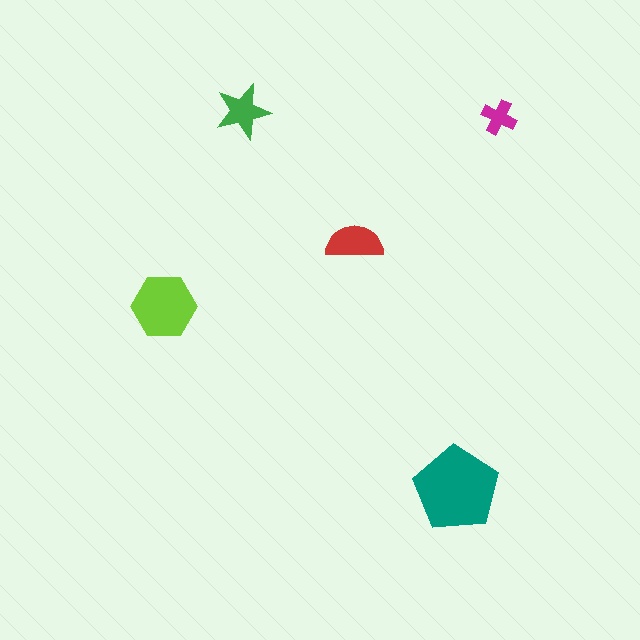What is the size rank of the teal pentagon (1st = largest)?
1st.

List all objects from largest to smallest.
The teal pentagon, the lime hexagon, the red semicircle, the green star, the magenta cross.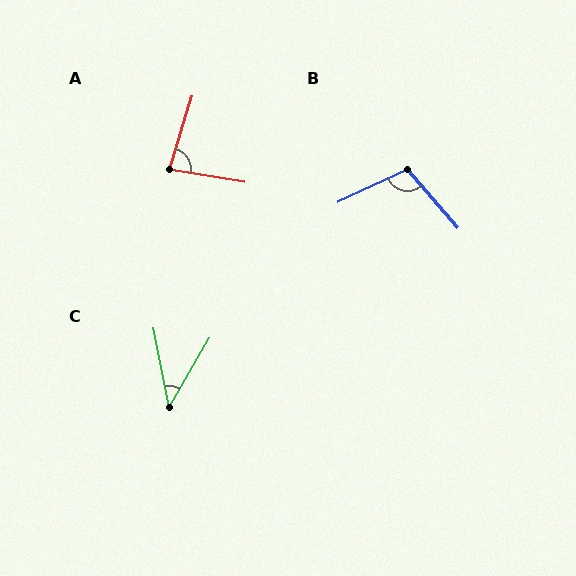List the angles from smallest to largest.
C (41°), A (82°), B (106°).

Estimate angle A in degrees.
Approximately 82 degrees.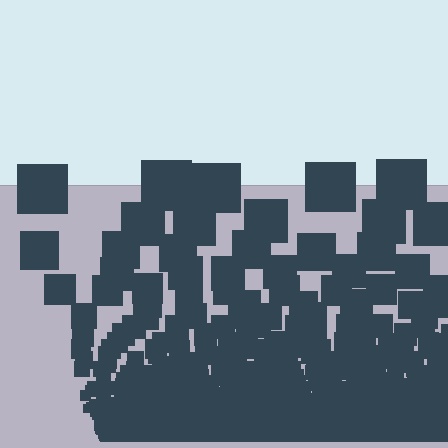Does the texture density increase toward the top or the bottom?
Density increases toward the bottom.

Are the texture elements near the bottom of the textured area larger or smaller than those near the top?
Smaller. The gradient is inverted — elements near the bottom are smaller and denser.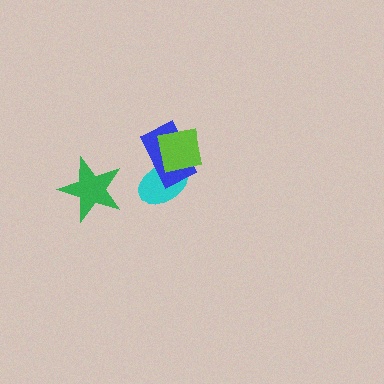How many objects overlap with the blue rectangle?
2 objects overlap with the blue rectangle.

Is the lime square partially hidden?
No, no other shape covers it.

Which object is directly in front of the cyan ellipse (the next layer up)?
The blue rectangle is directly in front of the cyan ellipse.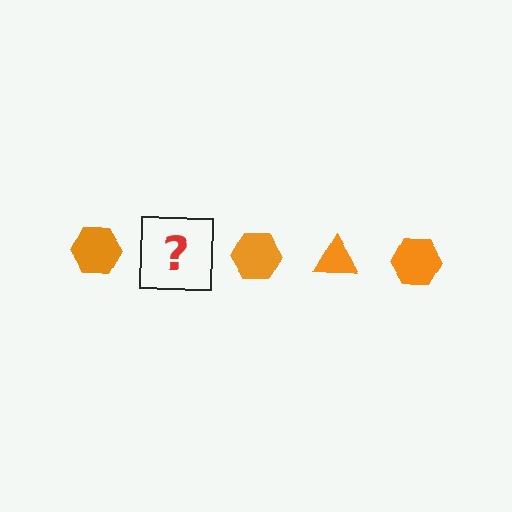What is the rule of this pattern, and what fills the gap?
The rule is that the pattern cycles through hexagon, triangle shapes in orange. The gap should be filled with an orange triangle.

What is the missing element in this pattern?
The missing element is an orange triangle.